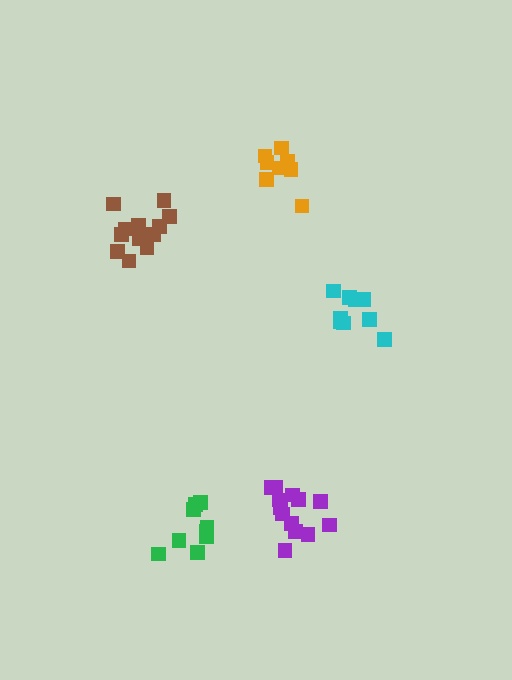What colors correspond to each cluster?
The clusters are colored: purple, orange, brown, green, cyan.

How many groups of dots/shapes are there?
There are 5 groups.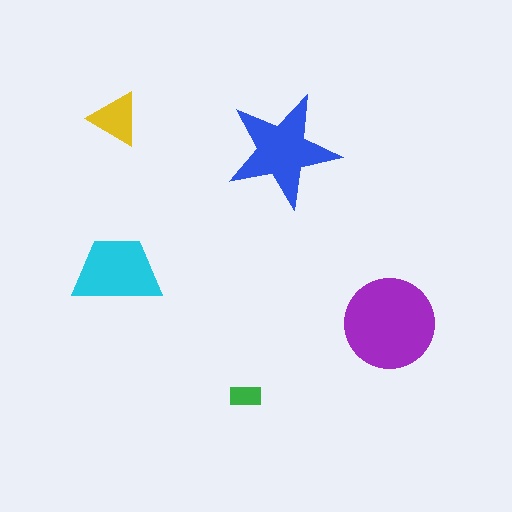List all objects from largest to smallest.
The purple circle, the blue star, the cyan trapezoid, the yellow triangle, the green rectangle.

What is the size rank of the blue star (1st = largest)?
2nd.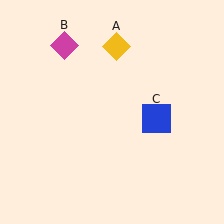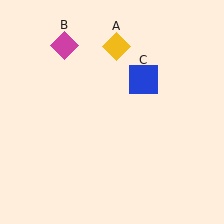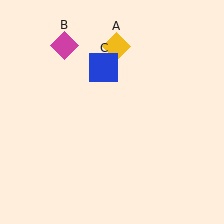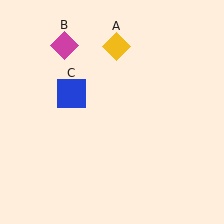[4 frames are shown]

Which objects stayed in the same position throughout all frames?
Yellow diamond (object A) and magenta diamond (object B) remained stationary.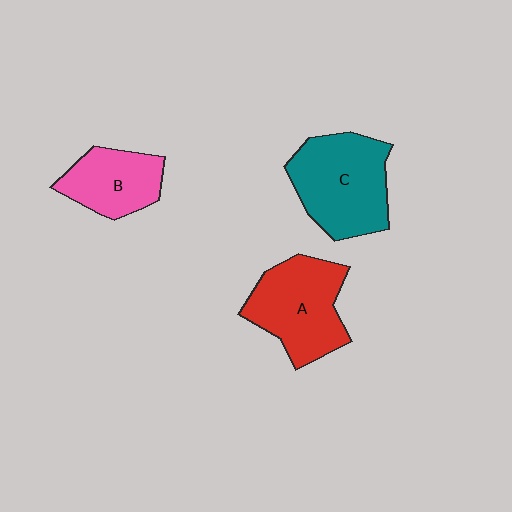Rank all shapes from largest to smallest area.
From largest to smallest: C (teal), A (red), B (pink).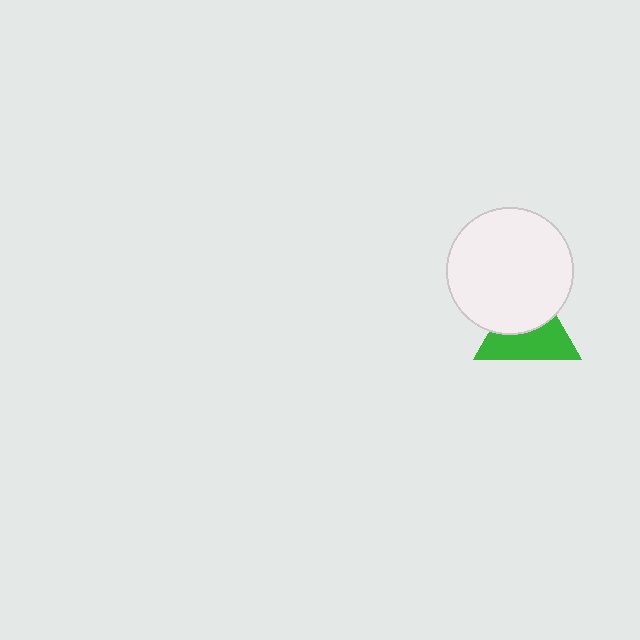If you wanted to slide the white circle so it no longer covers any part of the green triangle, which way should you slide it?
Slide it up — that is the most direct way to separate the two shapes.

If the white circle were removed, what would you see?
You would see the complete green triangle.